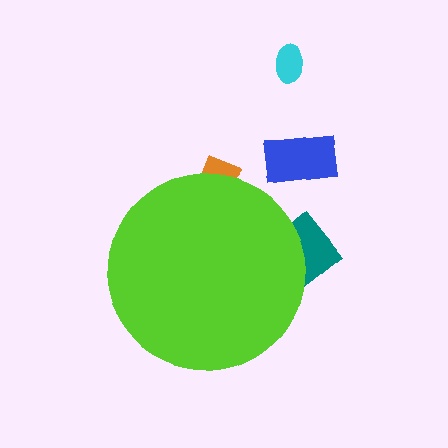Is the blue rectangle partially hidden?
No, the blue rectangle is fully visible.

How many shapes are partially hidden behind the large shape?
2 shapes are partially hidden.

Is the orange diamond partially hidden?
Yes, the orange diamond is partially hidden behind the lime circle.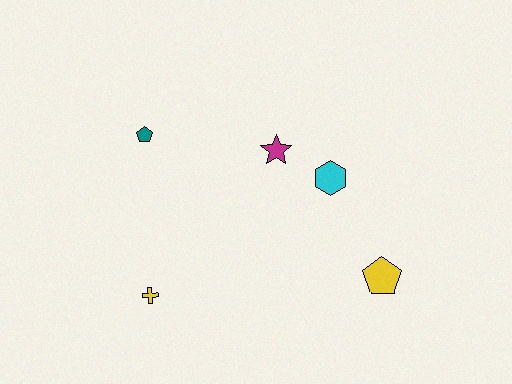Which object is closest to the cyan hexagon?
The magenta star is closest to the cyan hexagon.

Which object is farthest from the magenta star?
The yellow cross is farthest from the magenta star.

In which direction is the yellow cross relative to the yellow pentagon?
The yellow cross is to the left of the yellow pentagon.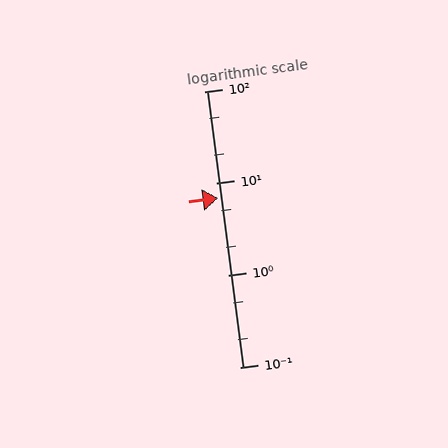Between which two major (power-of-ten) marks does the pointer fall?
The pointer is between 1 and 10.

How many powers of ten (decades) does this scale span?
The scale spans 3 decades, from 0.1 to 100.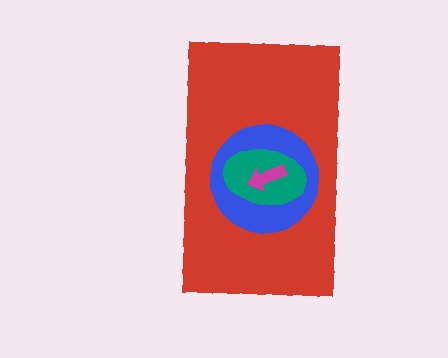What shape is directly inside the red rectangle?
The blue circle.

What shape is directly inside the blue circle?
The teal ellipse.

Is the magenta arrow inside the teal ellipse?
Yes.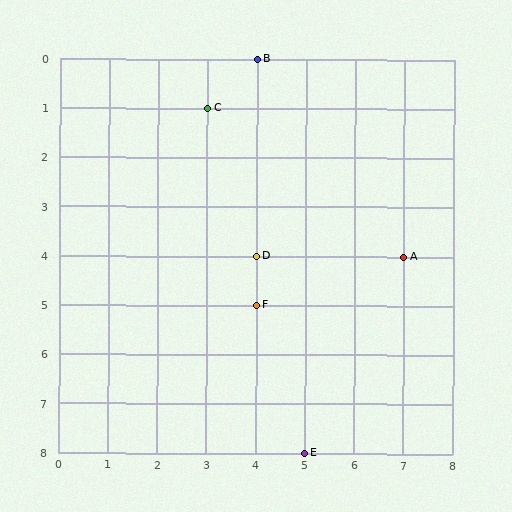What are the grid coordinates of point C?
Point C is at grid coordinates (3, 1).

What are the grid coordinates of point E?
Point E is at grid coordinates (5, 8).